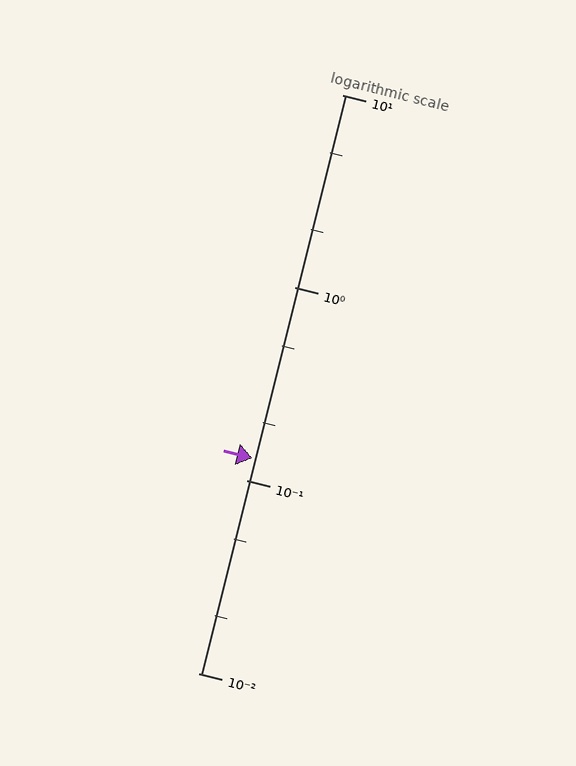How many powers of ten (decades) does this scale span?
The scale spans 3 decades, from 0.01 to 10.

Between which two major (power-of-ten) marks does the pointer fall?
The pointer is between 0.1 and 1.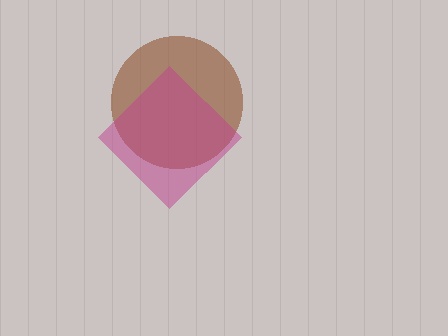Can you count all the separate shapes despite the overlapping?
Yes, there are 2 separate shapes.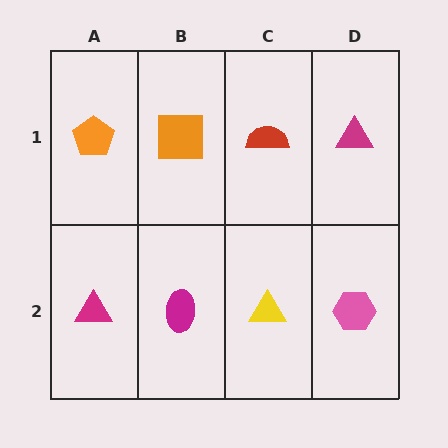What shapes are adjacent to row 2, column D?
A magenta triangle (row 1, column D), a yellow triangle (row 2, column C).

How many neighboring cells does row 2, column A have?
2.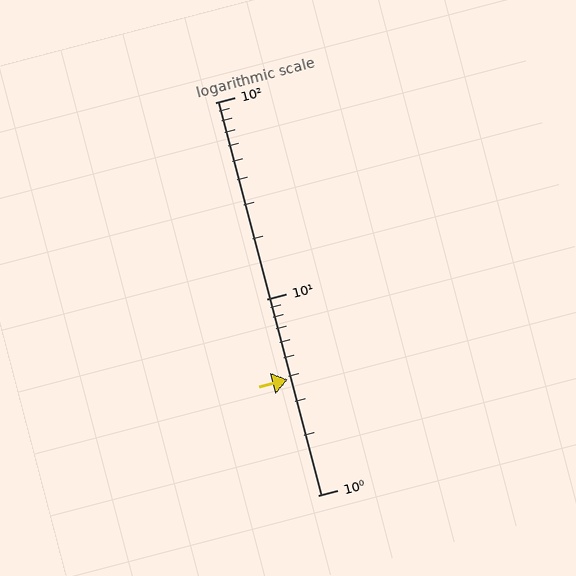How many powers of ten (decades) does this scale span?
The scale spans 2 decades, from 1 to 100.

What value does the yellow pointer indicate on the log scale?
The pointer indicates approximately 3.9.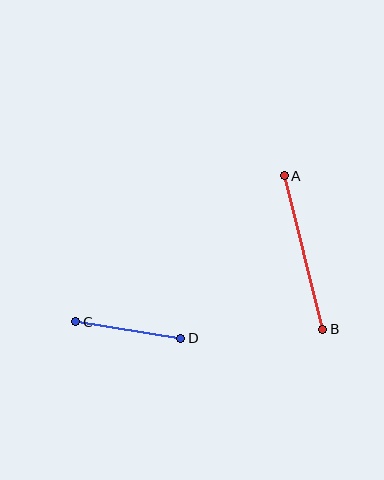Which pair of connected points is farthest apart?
Points A and B are farthest apart.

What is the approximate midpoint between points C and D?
The midpoint is at approximately (128, 330) pixels.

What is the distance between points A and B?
The distance is approximately 158 pixels.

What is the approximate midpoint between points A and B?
The midpoint is at approximately (303, 253) pixels.